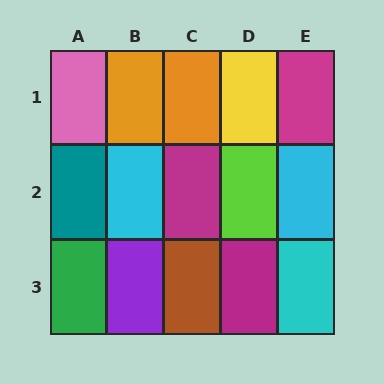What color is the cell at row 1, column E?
Magenta.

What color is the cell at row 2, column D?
Lime.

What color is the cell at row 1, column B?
Orange.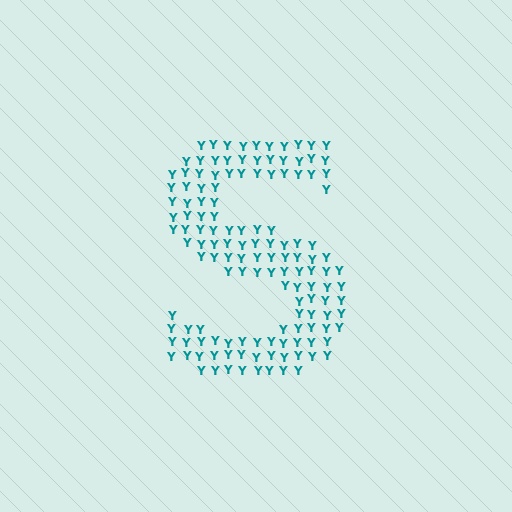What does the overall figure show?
The overall figure shows the letter S.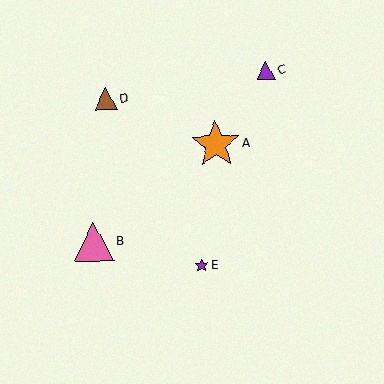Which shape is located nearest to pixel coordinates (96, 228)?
The pink triangle (labeled B) at (94, 241) is nearest to that location.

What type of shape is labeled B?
Shape B is a pink triangle.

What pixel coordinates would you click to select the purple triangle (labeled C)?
Click at (266, 70) to select the purple triangle C.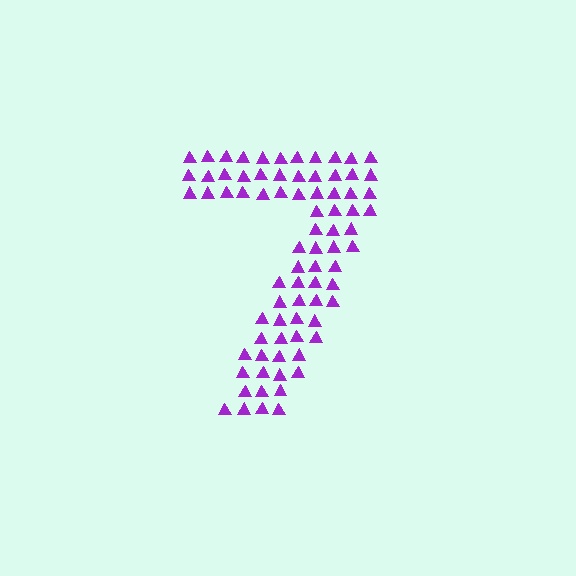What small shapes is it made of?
It is made of small triangles.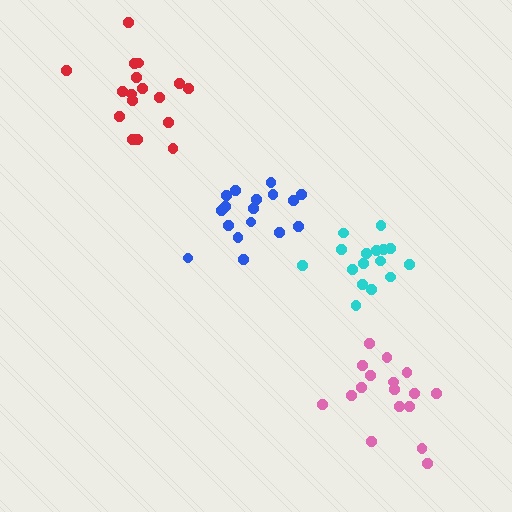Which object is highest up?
The red cluster is topmost.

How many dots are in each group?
Group 1: 17 dots, Group 2: 16 dots, Group 3: 17 dots, Group 4: 17 dots (67 total).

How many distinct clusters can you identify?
There are 4 distinct clusters.